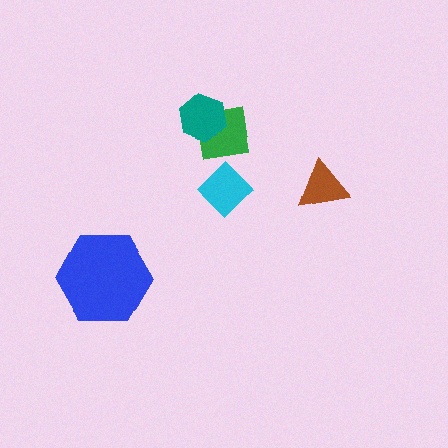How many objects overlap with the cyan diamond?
0 objects overlap with the cyan diamond.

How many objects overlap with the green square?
1 object overlaps with the green square.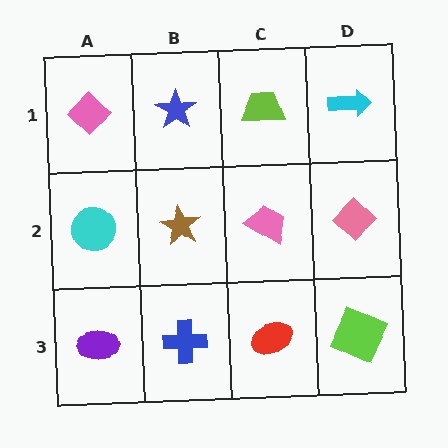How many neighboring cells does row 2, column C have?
4.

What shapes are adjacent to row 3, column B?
A brown star (row 2, column B), a purple ellipse (row 3, column A), a red ellipse (row 3, column C).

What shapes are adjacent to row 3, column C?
A pink trapezoid (row 2, column C), a blue cross (row 3, column B), a lime square (row 3, column D).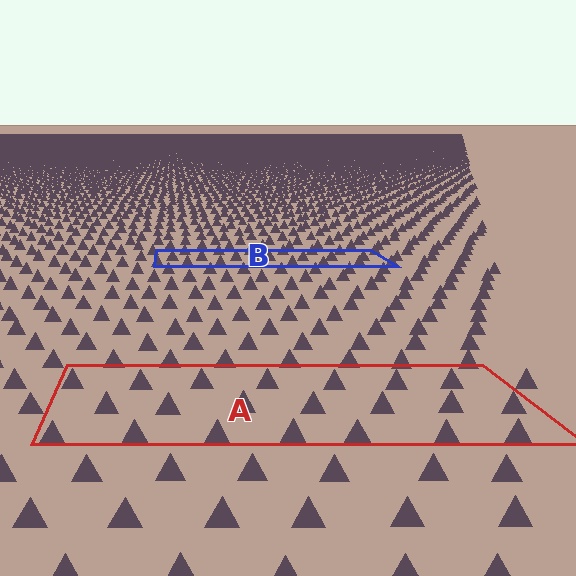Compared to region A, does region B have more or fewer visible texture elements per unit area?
Region B has more texture elements per unit area — they are packed more densely because it is farther away.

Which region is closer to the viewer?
Region A is closer. The texture elements there are larger and more spread out.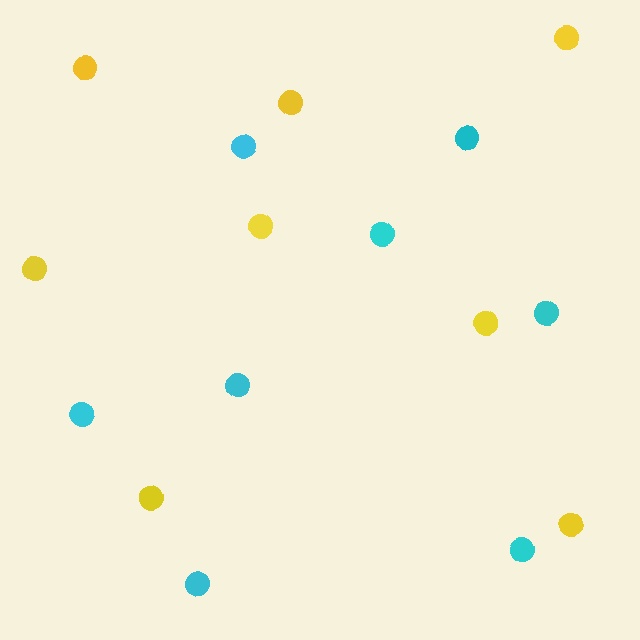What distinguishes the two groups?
There are 2 groups: one group of cyan circles (8) and one group of yellow circles (8).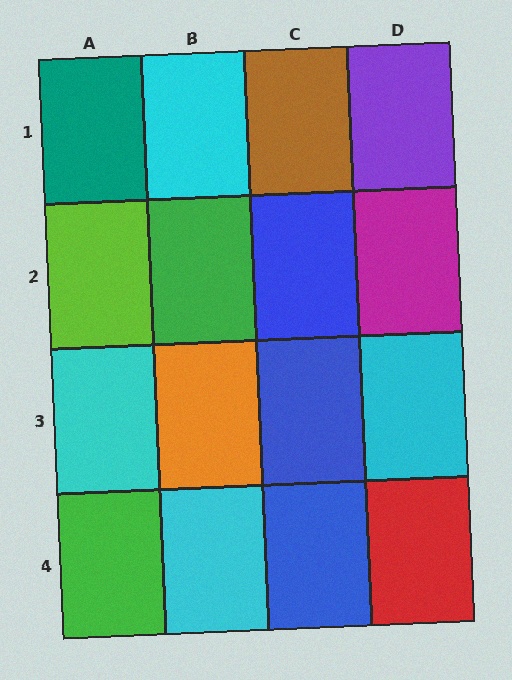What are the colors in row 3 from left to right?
Cyan, orange, blue, cyan.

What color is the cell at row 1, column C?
Brown.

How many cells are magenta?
1 cell is magenta.